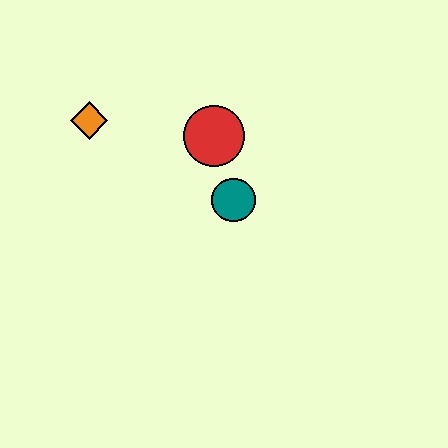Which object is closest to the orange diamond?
The red circle is closest to the orange diamond.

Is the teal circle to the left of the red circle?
No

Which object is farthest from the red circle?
The orange diamond is farthest from the red circle.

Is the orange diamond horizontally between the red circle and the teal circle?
No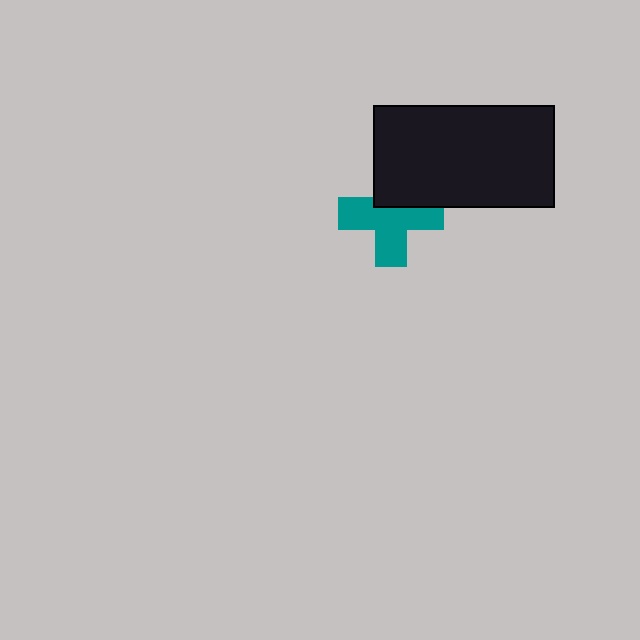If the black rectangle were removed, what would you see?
You would see the complete teal cross.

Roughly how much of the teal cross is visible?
Most of it is visible (roughly 67%).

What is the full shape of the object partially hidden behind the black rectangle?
The partially hidden object is a teal cross.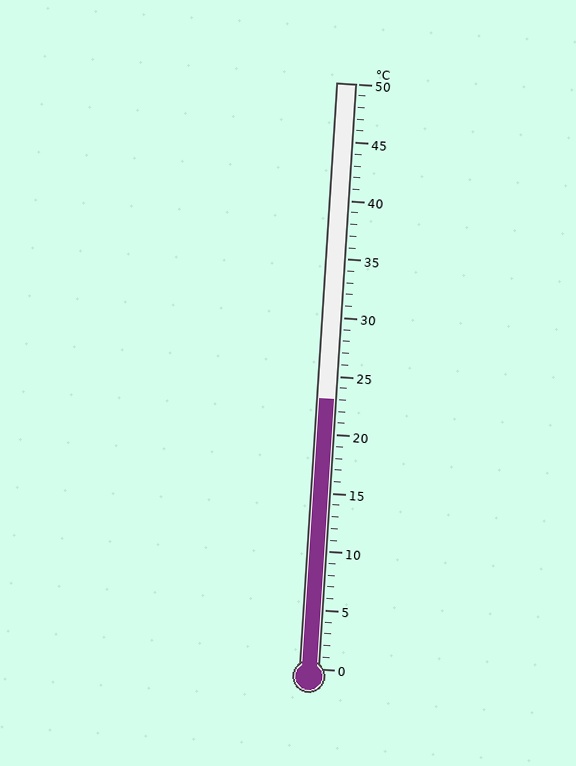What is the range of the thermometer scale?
The thermometer scale ranges from 0°C to 50°C.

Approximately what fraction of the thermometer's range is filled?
The thermometer is filled to approximately 45% of its range.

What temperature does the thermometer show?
The thermometer shows approximately 23°C.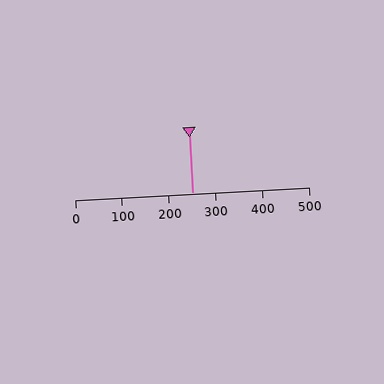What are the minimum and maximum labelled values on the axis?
The axis runs from 0 to 500.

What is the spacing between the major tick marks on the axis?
The major ticks are spaced 100 apart.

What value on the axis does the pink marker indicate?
The marker indicates approximately 250.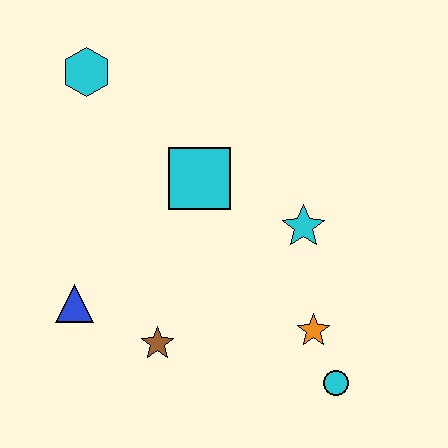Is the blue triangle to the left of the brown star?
Yes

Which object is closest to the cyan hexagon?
The cyan square is closest to the cyan hexagon.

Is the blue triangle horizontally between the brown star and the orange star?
No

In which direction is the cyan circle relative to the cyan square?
The cyan circle is below the cyan square.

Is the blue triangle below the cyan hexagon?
Yes